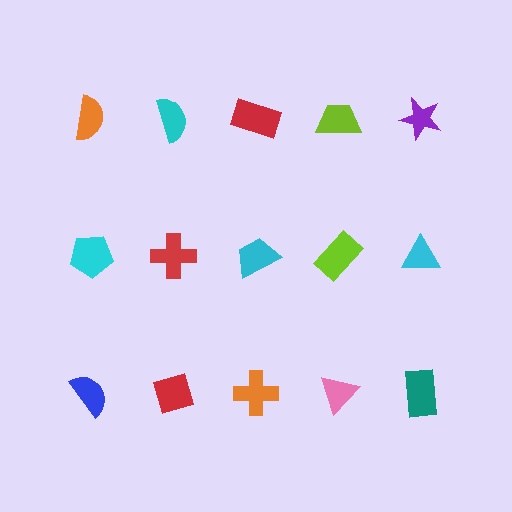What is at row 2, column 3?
A cyan trapezoid.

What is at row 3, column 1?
A blue semicircle.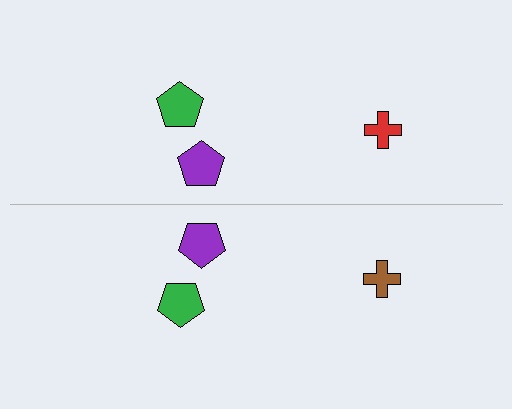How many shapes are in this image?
There are 6 shapes in this image.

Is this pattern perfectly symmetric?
No, the pattern is not perfectly symmetric. The brown cross on the bottom side breaks the symmetry — its mirror counterpart is red.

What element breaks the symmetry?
The brown cross on the bottom side breaks the symmetry — its mirror counterpart is red.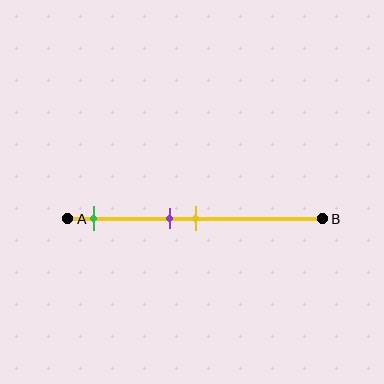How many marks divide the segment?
There are 3 marks dividing the segment.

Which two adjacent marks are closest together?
The purple and yellow marks are the closest adjacent pair.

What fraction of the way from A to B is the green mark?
The green mark is approximately 10% (0.1) of the way from A to B.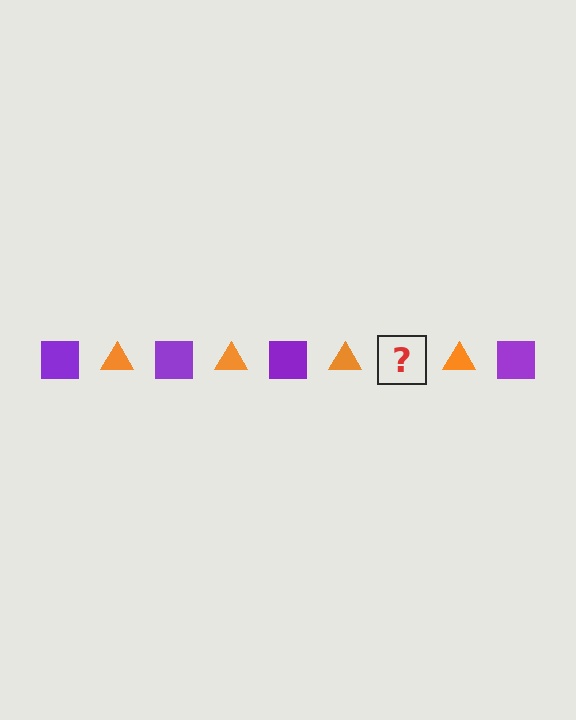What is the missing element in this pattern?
The missing element is a purple square.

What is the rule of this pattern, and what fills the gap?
The rule is that the pattern alternates between purple square and orange triangle. The gap should be filled with a purple square.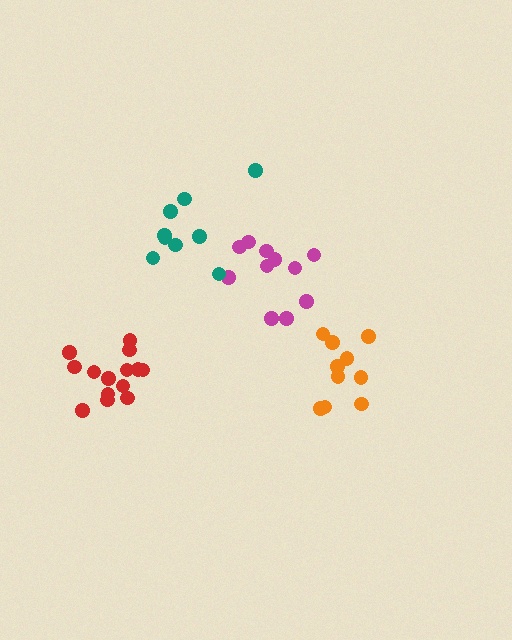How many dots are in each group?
Group 1: 11 dots, Group 2: 14 dots, Group 3: 9 dots, Group 4: 10 dots (44 total).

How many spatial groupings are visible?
There are 4 spatial groupings.